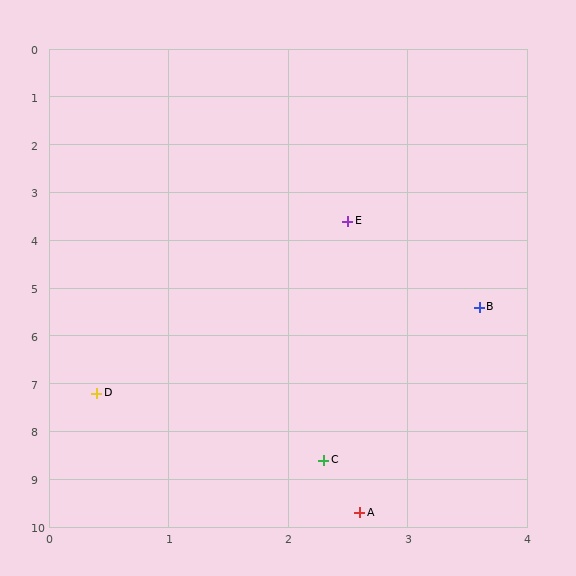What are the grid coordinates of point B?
Point B is at approximately (3.6, 5.4).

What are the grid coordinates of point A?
Point A is at approximately (2.6, 9.7).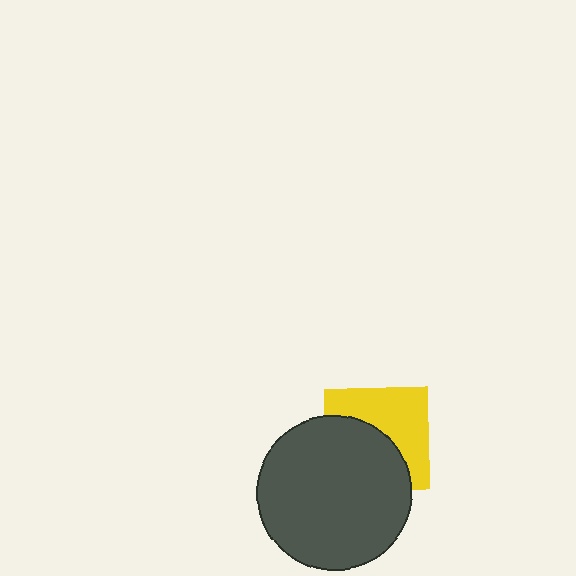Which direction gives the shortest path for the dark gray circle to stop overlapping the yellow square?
Moving toward the lower-left gives the shortest separation.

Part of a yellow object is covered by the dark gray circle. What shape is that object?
It is a square.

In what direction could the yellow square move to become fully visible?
The yellow square could move toward the upper-right. That would shift it out from behind the dark gray circle entirely.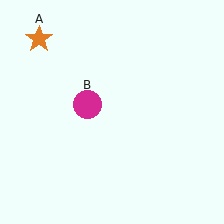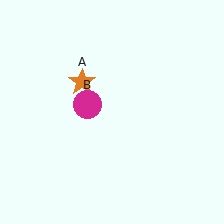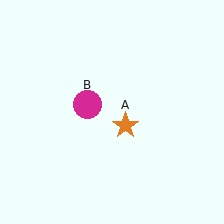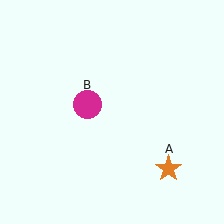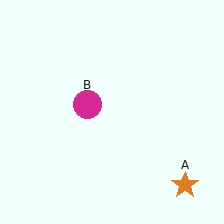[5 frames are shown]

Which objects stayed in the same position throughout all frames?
Magenta circle (object B) remained stationary.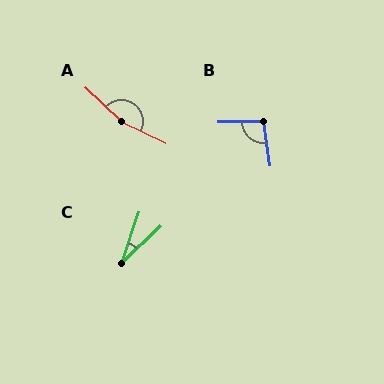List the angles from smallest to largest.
C (27°), B (98°), A (163°).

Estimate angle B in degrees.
Approximately 98 degrees.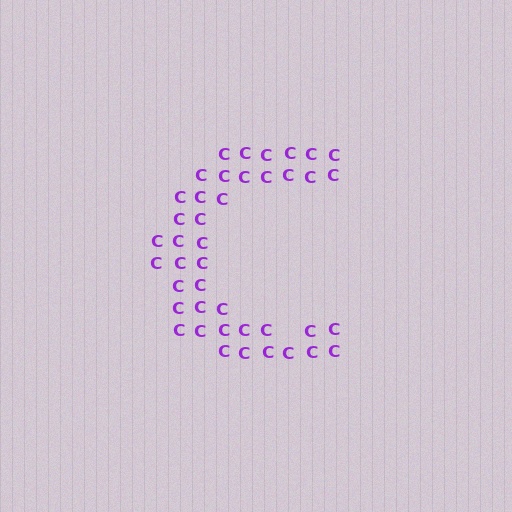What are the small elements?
The small elements are letter C's.